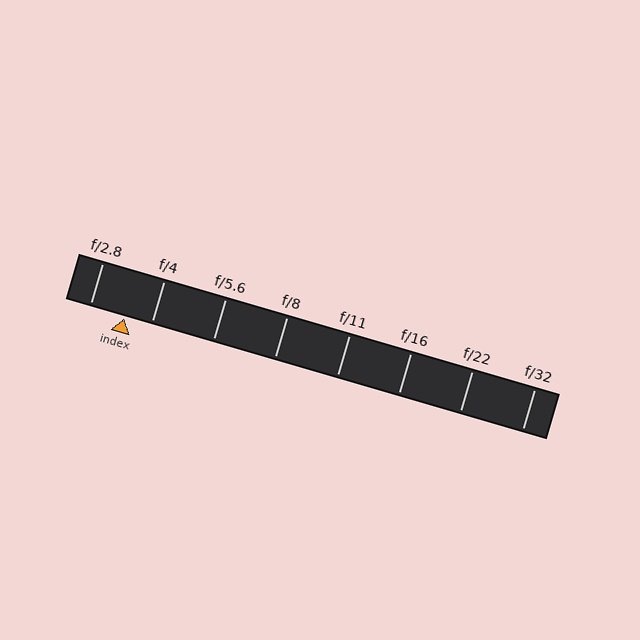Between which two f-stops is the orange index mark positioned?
The index mark is between f/2.8 and f/4.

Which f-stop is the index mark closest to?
The index mark is closest to f/4.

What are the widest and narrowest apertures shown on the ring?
The widest aperture shown is f/2.8 and the narrowest is f/32.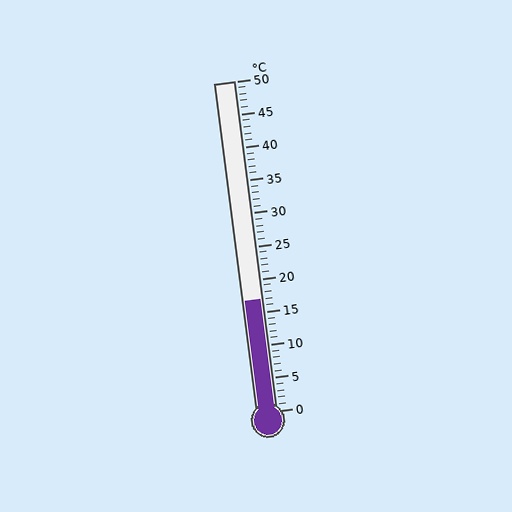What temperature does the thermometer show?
The thermometer shows approximately 17°C.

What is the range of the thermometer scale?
The thermometer scale ranges from 0°C to 50°C.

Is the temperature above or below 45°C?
The temperature is below 45°C.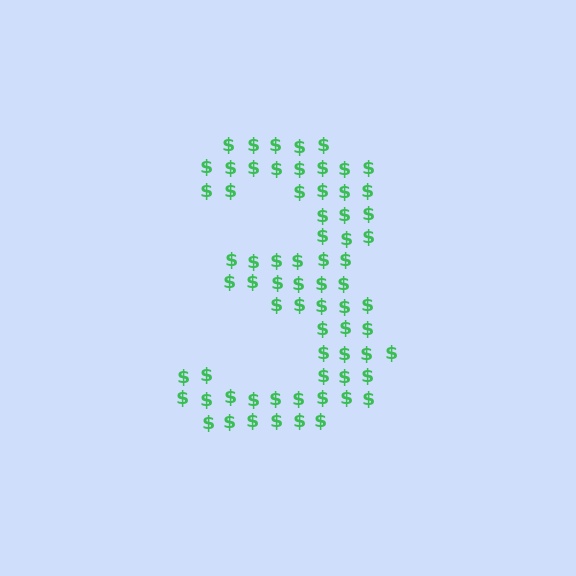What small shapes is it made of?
It is made of small dollar signs.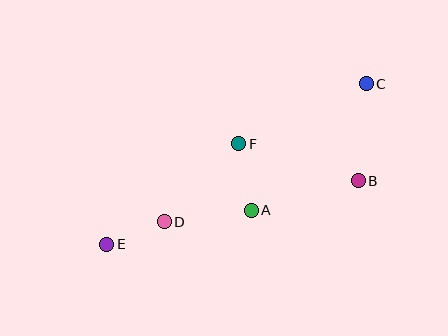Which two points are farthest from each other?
Points C and E are farthest from each other.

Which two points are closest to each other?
Points D and E are closest to each other.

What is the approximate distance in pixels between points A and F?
The distance between A and F is approximately 68 pixels.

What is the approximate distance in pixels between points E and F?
The distance between E and F is approximately 166 pixels.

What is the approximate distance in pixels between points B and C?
The distance between B and C is approximately 97 pixels.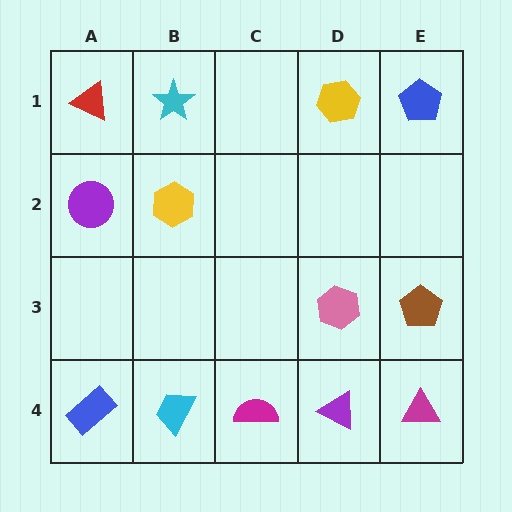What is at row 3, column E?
A brown pentagon.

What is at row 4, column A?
A blue rectangle.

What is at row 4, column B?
A cyan trapezoid.